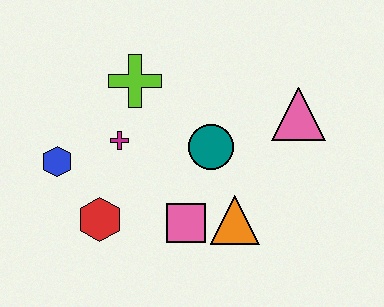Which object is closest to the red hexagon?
The blue hexagon is closest to the red hexagon.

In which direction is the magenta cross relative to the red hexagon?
The magenta cross is above the red hexagon.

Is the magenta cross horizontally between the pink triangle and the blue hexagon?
Yes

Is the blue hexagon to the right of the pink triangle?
No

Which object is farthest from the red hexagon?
The pink triangle is farthest from the red hexagon.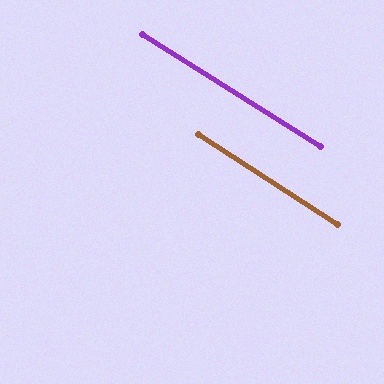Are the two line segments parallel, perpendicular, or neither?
Parallel — their directions differ by only 0.8°.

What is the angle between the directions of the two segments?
Approximately 1 degree.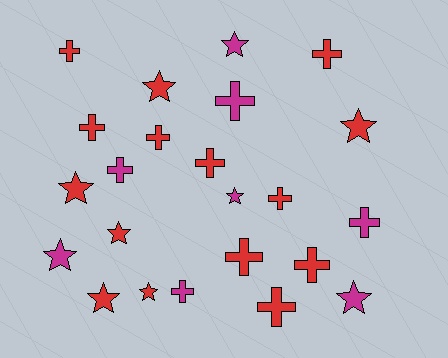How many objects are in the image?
There are 23 objects.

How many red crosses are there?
There are 9 red crosses.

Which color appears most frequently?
Red, with 15 objects.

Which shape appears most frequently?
Cross, with 13 objects.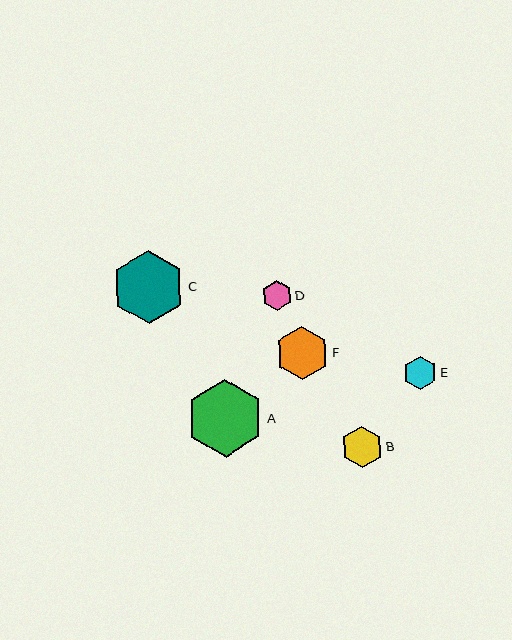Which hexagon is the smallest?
Hexagon D is the smallest with a size of approximately 30 pixels.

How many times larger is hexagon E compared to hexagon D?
Hexagon E is approximately 1.1 times the size of hexagon D.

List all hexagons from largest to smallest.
From largest to smallest: A, C, F, B, E, D.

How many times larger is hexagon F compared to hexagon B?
Hexagon F is approximately 1.3 times the size of hexagon B.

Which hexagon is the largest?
Hexagon A is the largest with a size of approximately 77 pixels.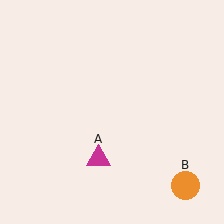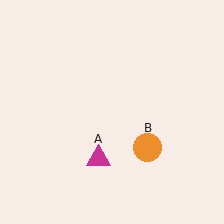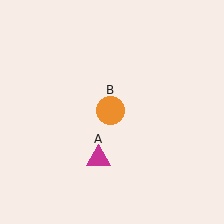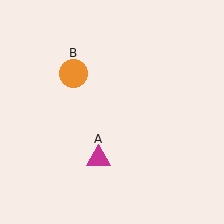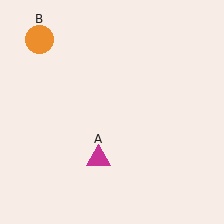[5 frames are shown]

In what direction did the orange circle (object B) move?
The orange circle (object B) moved up and to the left.